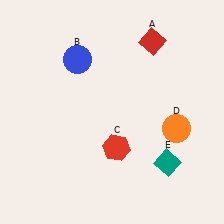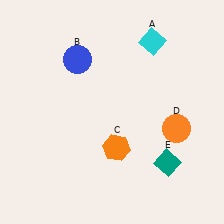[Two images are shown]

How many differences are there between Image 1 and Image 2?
There are 2 differences between the two images.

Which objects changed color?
A changed from red to cyan. C changed from red to orange.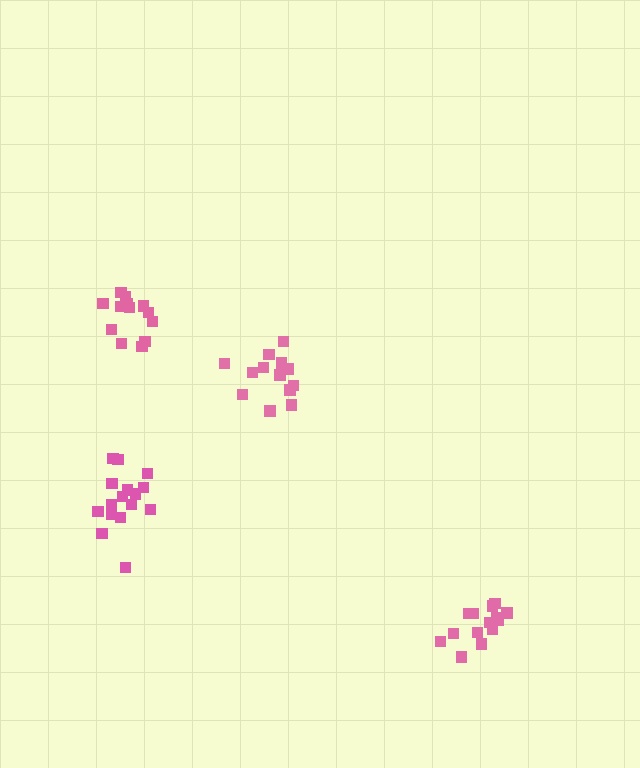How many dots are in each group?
Group 1: 14 dots, Group 2: 16 dots, Group 3: 14 dots, Group 4: 13 dots (57 total).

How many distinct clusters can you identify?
There are 4 distinct clusters.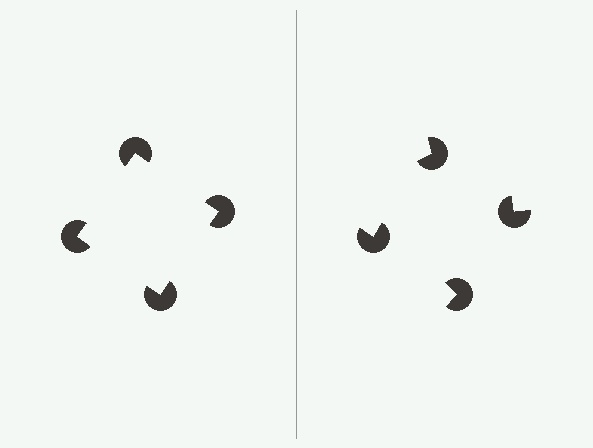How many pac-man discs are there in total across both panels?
8 — 4 on each side.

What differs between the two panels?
The pac-man discs are positioned identically on both sides; only the wedge orientations differ. On the left they align to a square; on the right they are misaligned.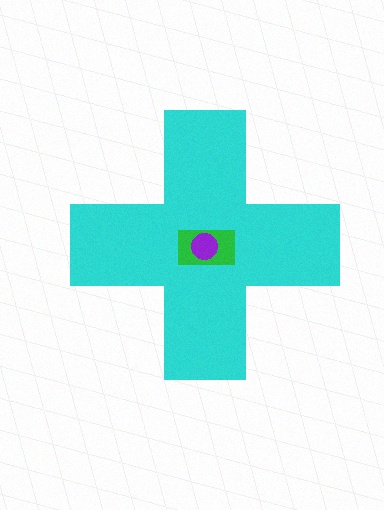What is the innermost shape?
The purple circle.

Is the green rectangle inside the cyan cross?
Yes.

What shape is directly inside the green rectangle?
The purple circle.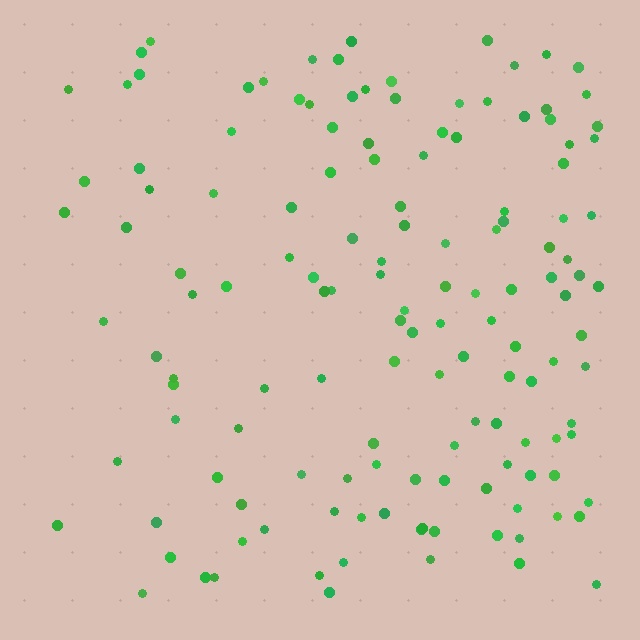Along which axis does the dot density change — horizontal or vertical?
Horizontal.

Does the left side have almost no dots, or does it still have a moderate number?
Still a moderate number, just noticeably fewer than the right.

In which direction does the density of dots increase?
From left to right, with the right side densest.